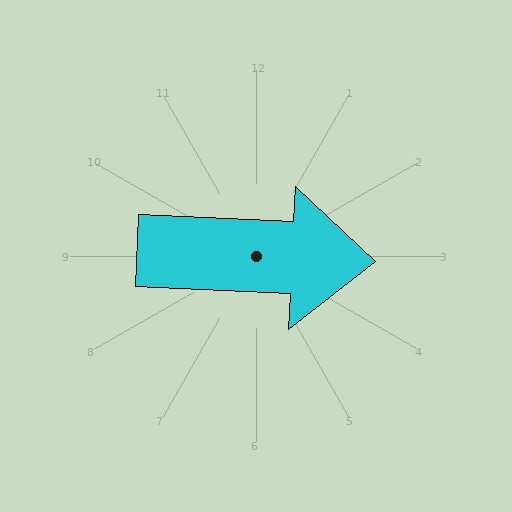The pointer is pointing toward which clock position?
Roughly 3 o'clock.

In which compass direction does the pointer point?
East.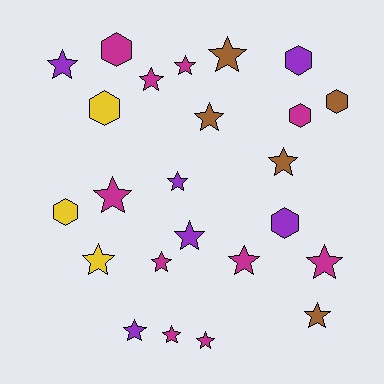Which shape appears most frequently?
Star, with 17 objects.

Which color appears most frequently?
Magenta, with 10 objects.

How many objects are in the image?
There are 24 objects.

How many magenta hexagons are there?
There are 2 magenta hexagons.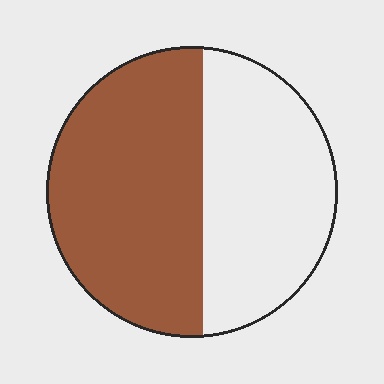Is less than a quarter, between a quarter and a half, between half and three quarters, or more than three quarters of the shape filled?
Between half and three quarters.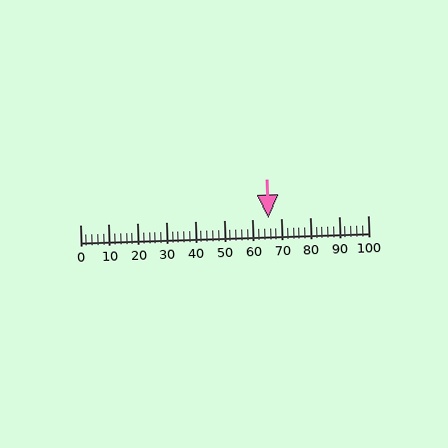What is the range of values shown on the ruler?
The ruler shows values from 0 to 100.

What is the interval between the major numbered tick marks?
The major tick marks are spaced 10 units apart.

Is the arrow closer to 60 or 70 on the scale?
The arrow is closer to 70.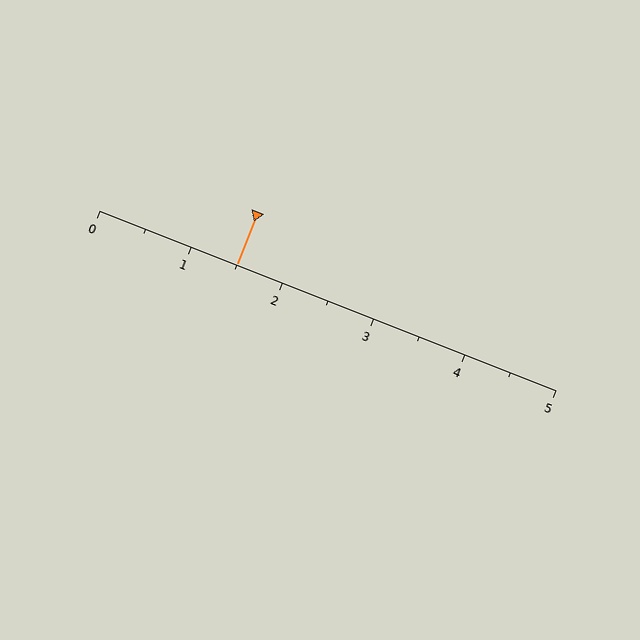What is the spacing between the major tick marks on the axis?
The major ticks are spaced 1 apart.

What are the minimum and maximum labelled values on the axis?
The axis runs from 0 to 5.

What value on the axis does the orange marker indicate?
The marker indicates approximately 1.5.